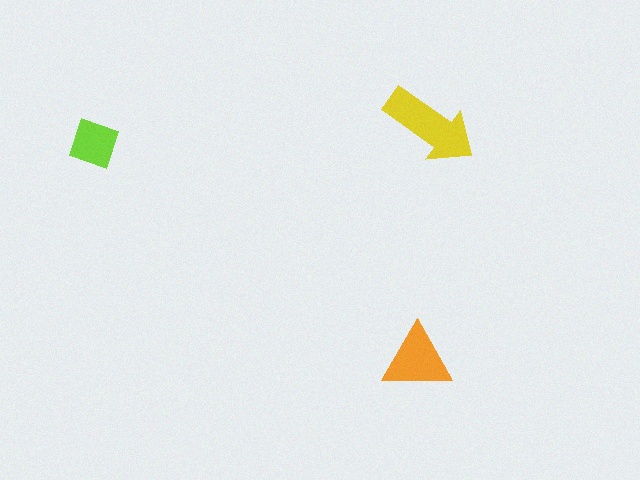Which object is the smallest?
The lime diamond.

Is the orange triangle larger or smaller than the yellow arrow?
Smaller.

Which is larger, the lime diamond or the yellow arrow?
The yellow arrow.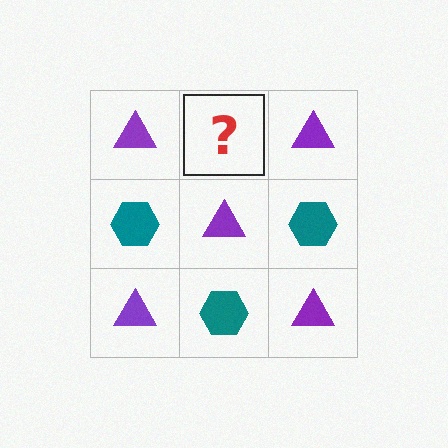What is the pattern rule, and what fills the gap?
The rule is that it alternates purple triangle and teal hexagon in a checkerboard pattern. The gap should be filled with a teal hexagon.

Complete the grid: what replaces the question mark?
The question mark should be replaced with a teal hexagon.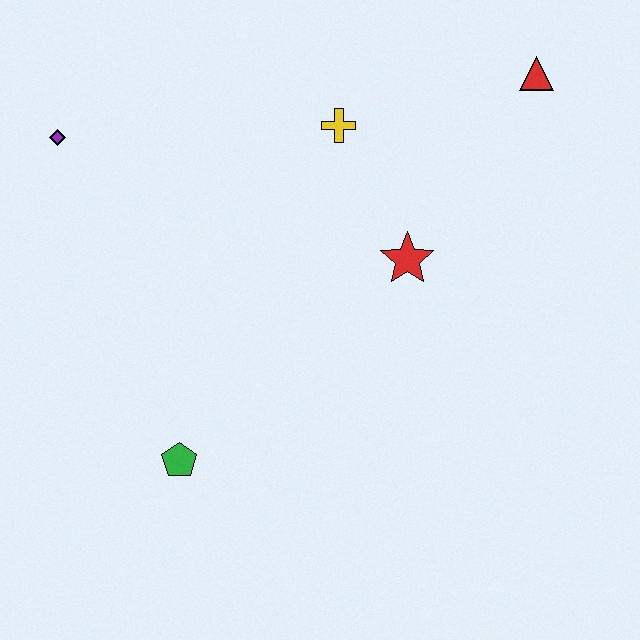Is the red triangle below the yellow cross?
No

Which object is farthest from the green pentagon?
The red triangle is farthest from the green pentagon.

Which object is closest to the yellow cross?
The red star is closest to the yellow cross.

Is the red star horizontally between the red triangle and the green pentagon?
Yes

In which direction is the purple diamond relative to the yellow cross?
The purple diamond is to the left of the yellow cross.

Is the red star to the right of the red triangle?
No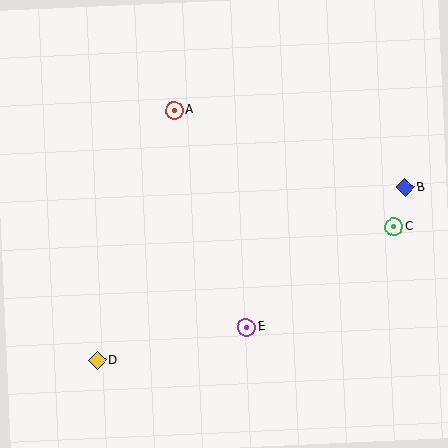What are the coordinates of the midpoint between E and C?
The midpoint between E and C is at (320, 277).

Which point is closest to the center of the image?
Point E at (246, 327) is closest to the center.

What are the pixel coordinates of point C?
Point C is at (394, 227).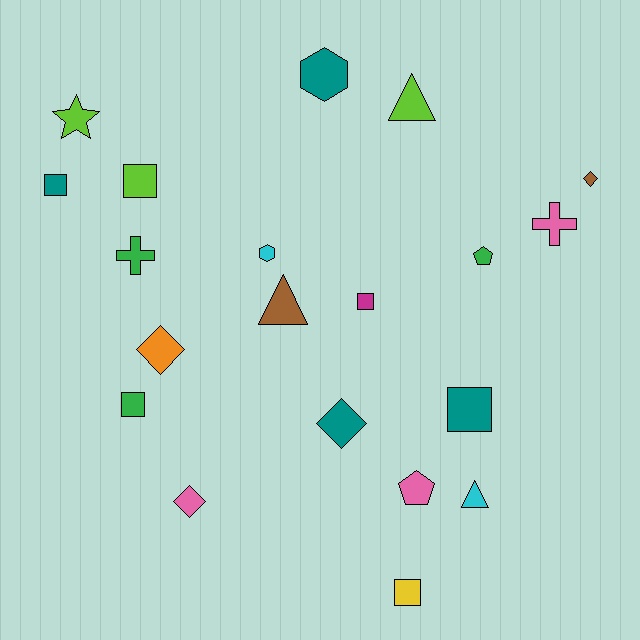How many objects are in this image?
There are 20 objects.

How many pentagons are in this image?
There are 2 pentagons.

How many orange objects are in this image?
There is 1 orange object.